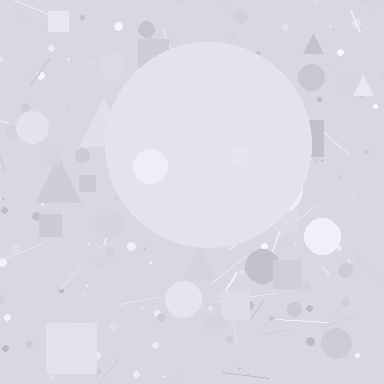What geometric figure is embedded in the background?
A circle is embedded in the background.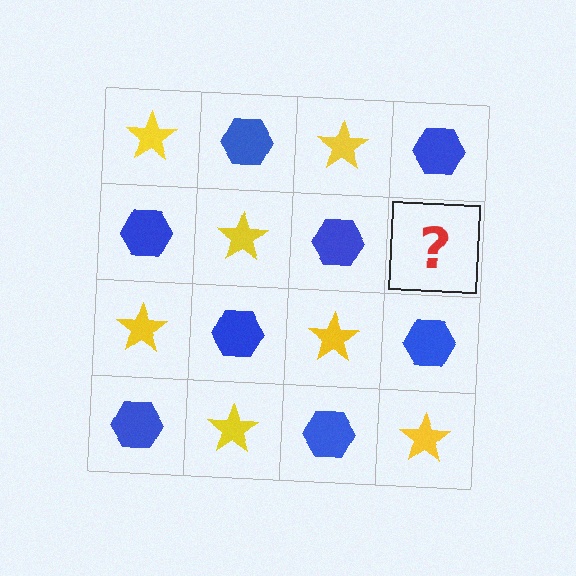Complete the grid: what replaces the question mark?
The question mark should be replaced with a yellow star.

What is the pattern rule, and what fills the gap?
The rule is that it alternates yellow star and blue hexagon in a checkerboard pattern. The gap should be filled with a yellow star.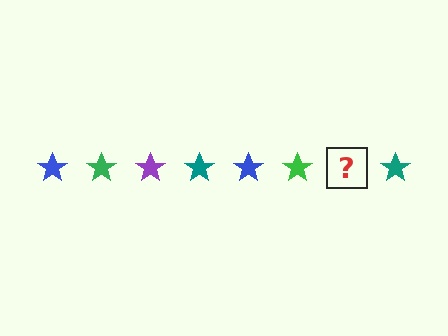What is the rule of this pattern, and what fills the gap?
The rule is that the pattern cycles through blue, green, purple, teal stars. The gap should be filled with a purple star.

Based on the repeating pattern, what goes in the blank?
The blank should be a purple star.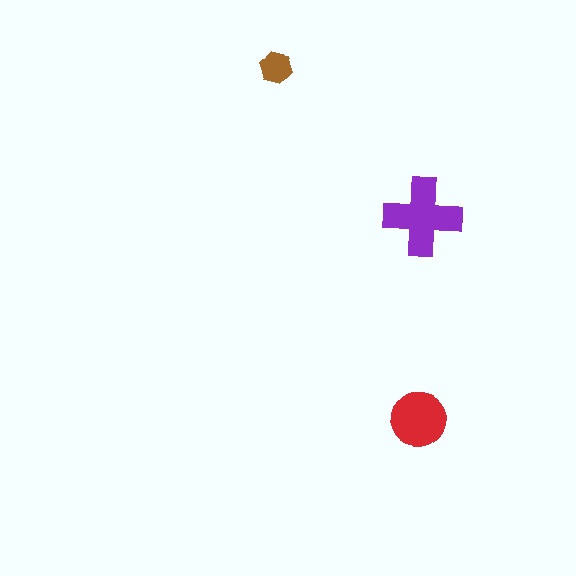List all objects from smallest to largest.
The brown hexagon, the red circle, the purple cross.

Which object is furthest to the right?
The red circle is rightmost.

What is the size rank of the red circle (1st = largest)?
2nd.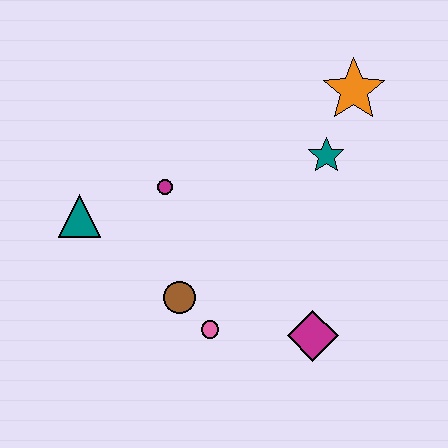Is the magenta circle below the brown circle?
No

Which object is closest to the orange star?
The teal star is closest to the orange star.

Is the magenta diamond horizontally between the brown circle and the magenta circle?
No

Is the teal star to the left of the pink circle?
No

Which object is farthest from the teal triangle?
The orange star is farthest from the teal triangle.